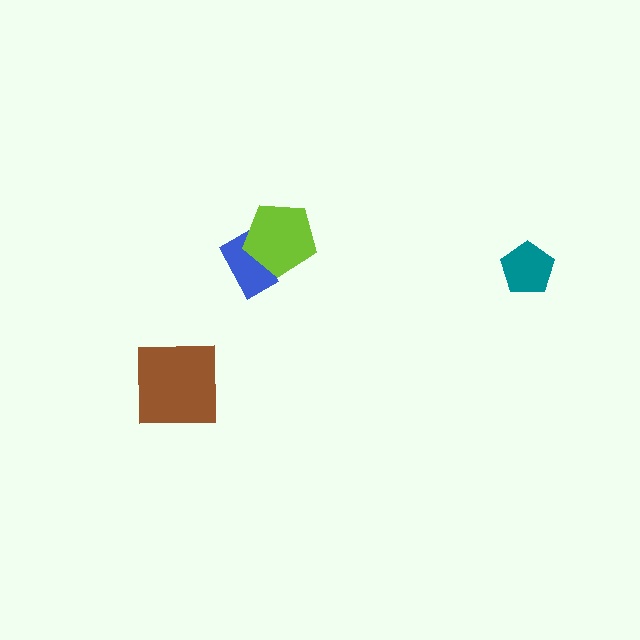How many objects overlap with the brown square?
0 objects overlap with the brown square.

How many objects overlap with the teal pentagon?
0 objects overlap with the teal pentagon.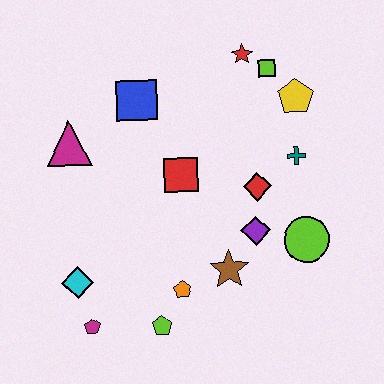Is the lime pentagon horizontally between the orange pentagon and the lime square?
No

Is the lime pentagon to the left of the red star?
Yes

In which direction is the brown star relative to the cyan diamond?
The brown star is to the right of the cyan diamond.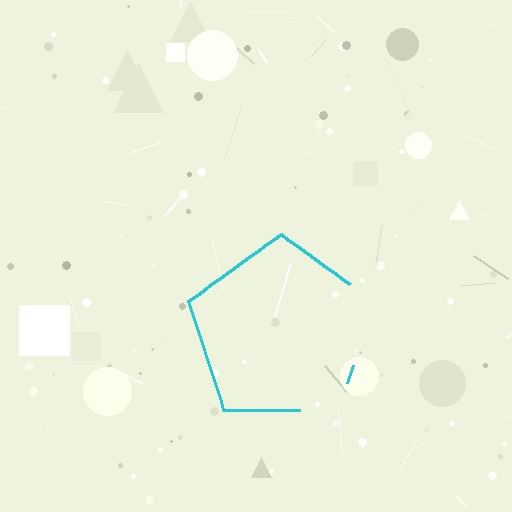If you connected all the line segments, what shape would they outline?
They would outline a pentagon.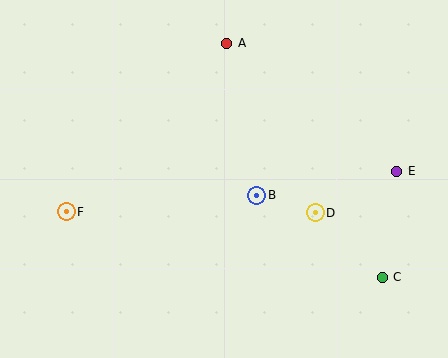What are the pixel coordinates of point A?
Point A is at (227, 43).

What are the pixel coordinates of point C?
Point C is at (382, 277).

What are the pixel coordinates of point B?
Point B is at (257, 195).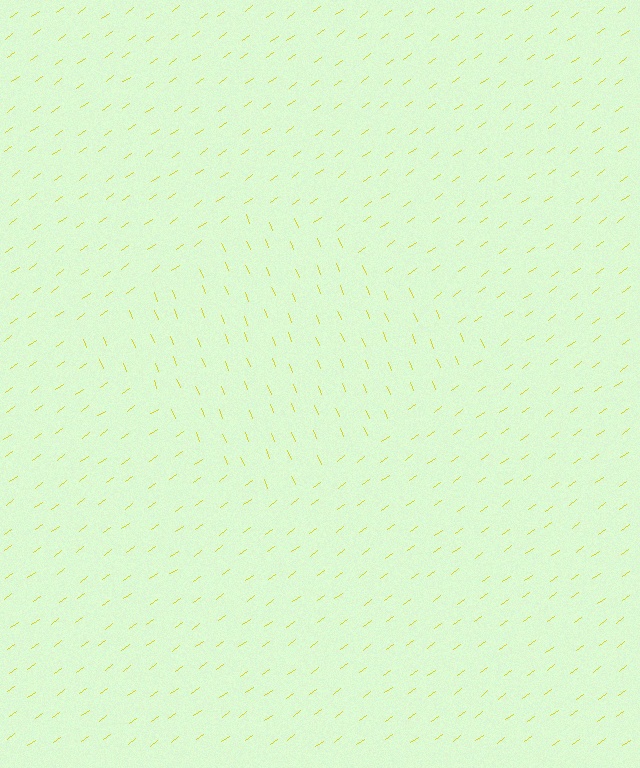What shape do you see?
I see a diamond.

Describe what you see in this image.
The image is filled with small yellow line segments. A diamond region in the image has lines oriented differently from the surrounding lines, creating a visible texture boundary.